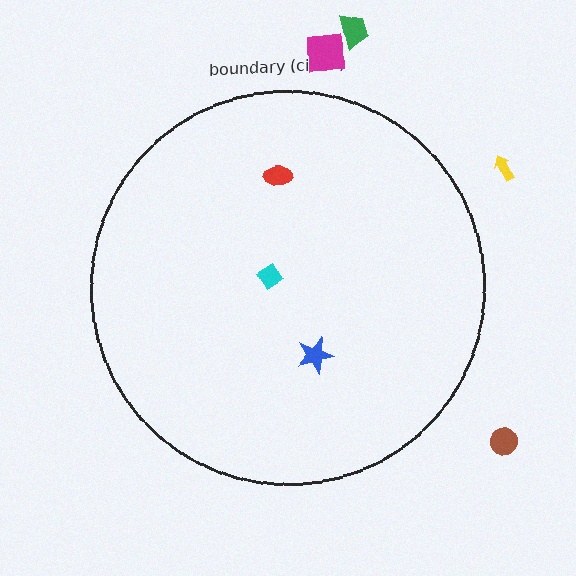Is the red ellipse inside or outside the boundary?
Inside.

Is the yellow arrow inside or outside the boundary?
Outside.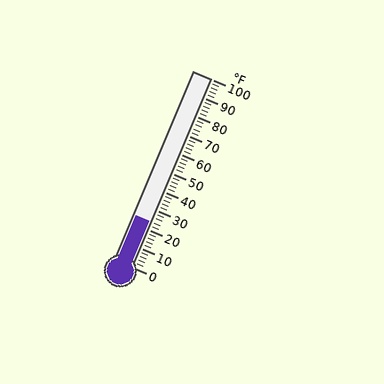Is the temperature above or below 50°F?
The temperature is below 50°F.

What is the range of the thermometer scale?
The thermometer scale ranges from 0°F to 100°F.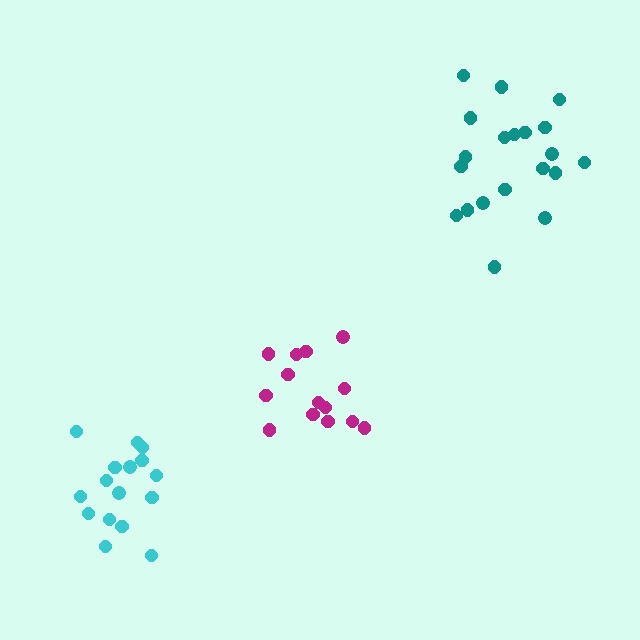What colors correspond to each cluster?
The clusters are colored: magenta, teal, cyan.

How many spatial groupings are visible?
There are 3 spatial groupings.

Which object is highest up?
The teal cluster is topmost.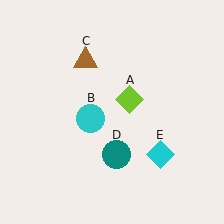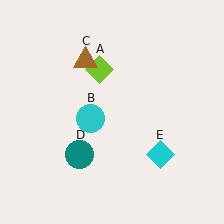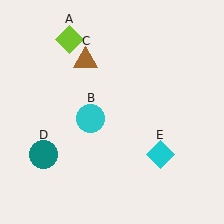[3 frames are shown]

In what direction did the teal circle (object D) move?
The teal circle (object D) moved left.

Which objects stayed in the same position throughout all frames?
Cyan circle (object B) and brown triangle (object C) and cyan diamond (object E) remained stationary.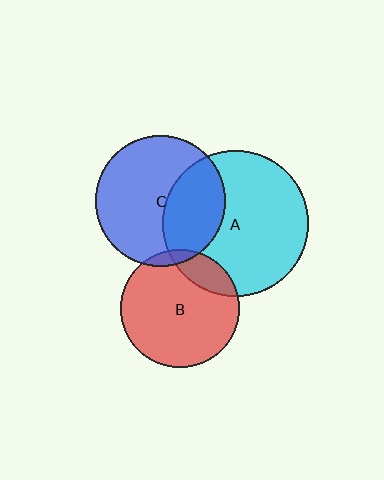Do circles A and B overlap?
Yes.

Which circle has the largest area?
Circle A (cyan).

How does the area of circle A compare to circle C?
Approximately 1.2 times.